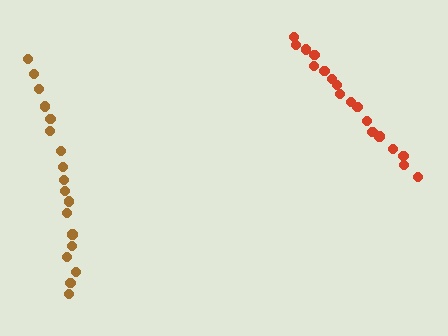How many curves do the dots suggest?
There are 2 distinct paths.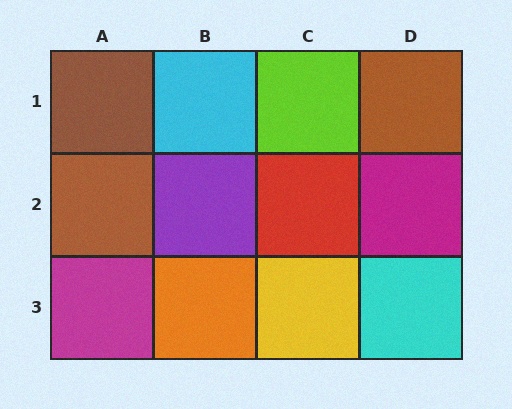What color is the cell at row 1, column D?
Brown.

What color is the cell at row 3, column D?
Cyan.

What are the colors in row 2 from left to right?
Brown, purple, red, magenta.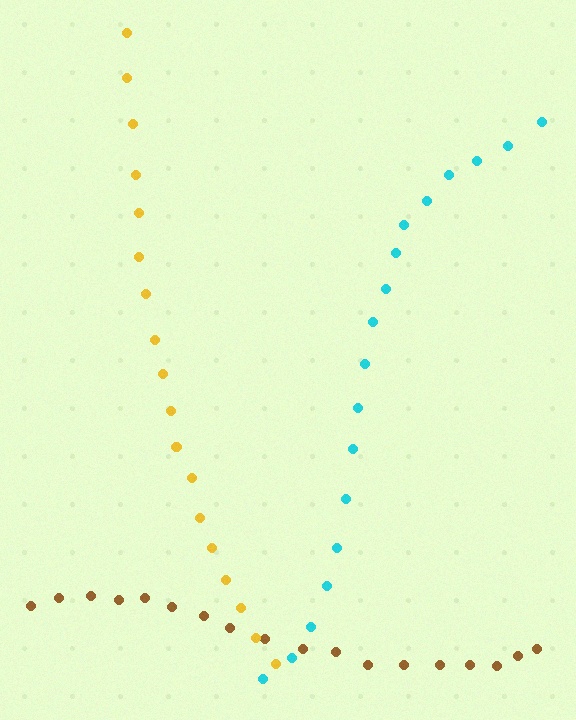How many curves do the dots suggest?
There are 3 distinct paths.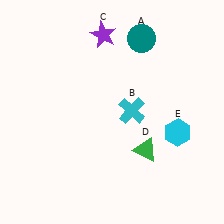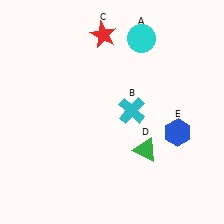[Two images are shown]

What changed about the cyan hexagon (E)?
In Image 1, E is cyan. In Image 2, it changed to blue.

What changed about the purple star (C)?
In Image 1, C is purple. In Image 2, it changed to red.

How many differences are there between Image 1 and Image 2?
There are 3 differences between the two images.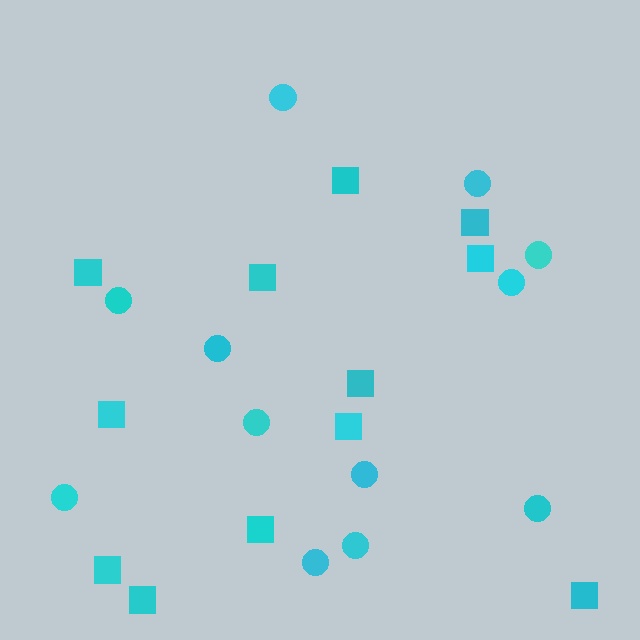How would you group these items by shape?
There are 2 groups: one group of circles (12) and one group of squares (12).